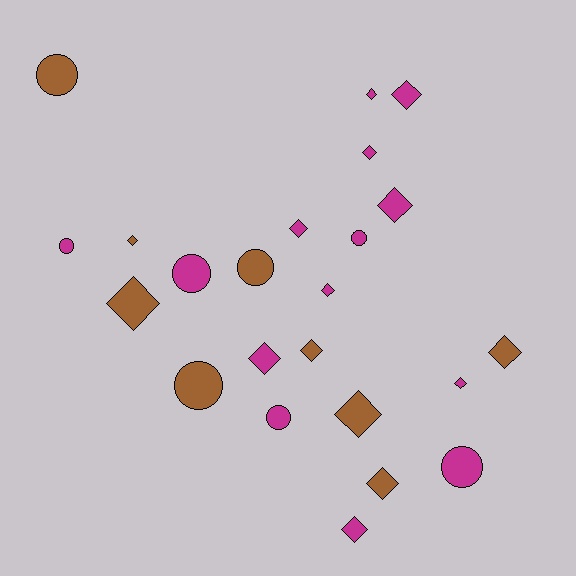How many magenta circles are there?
There are 5 magenta circles.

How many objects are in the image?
There are 23 objects.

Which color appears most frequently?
Magenta, with 14 objects.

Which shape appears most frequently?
Diamond, with 15 objects.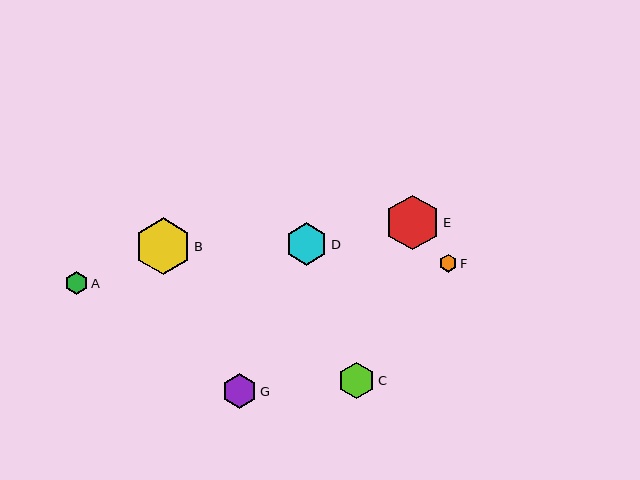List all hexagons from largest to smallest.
From largest to smallest: B, E, D, C, G, A, F.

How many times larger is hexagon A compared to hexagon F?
Hexagon A is approximately 1.3 times the size of hexagon F.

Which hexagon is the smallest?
Hexagon F is the smallest with a size of approximately 18 pixels.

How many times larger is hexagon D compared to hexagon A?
Hexagon D is approximately 1.9 times the size of hexagon A.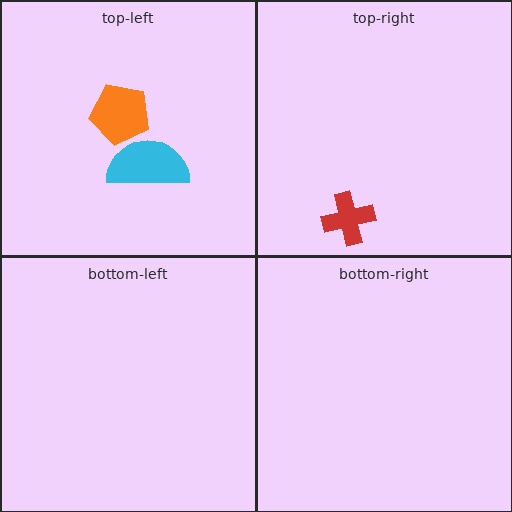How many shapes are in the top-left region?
2.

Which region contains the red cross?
The top-right region.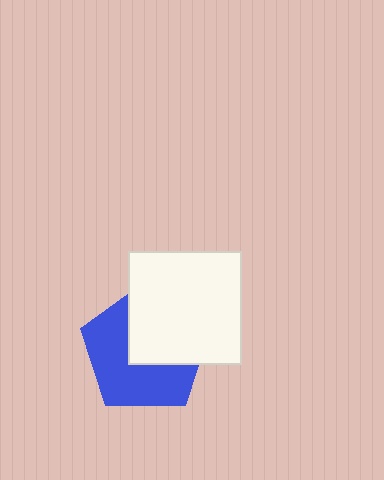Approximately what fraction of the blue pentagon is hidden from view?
Roughly 46% of the blue pentagon is hidden behind the white square.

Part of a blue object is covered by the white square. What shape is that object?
It is a pentagon.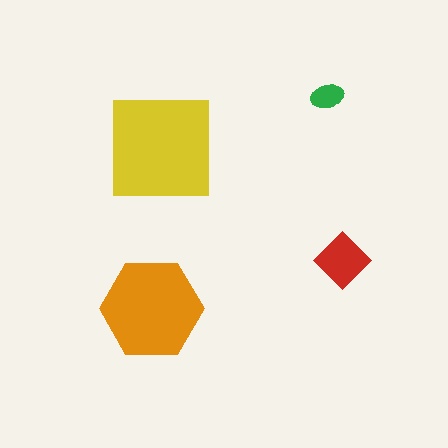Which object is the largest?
The yellow square.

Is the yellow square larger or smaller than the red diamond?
Larger.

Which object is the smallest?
The green ellipse.